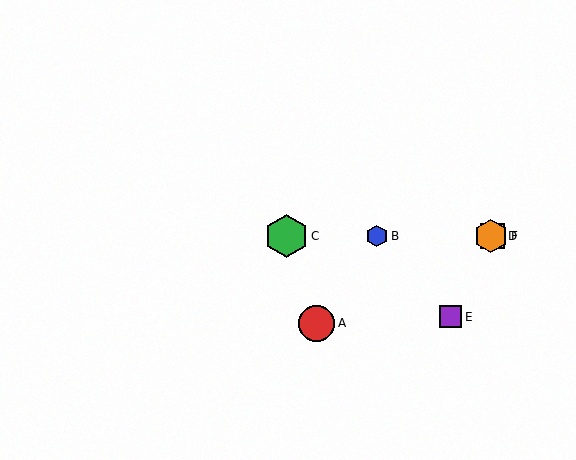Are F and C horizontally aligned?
Yes, both are at y≈236.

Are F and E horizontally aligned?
No, F is at y≈236 and E is at y≈317.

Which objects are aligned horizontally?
Objects B, C, D, F are aligned horizontally.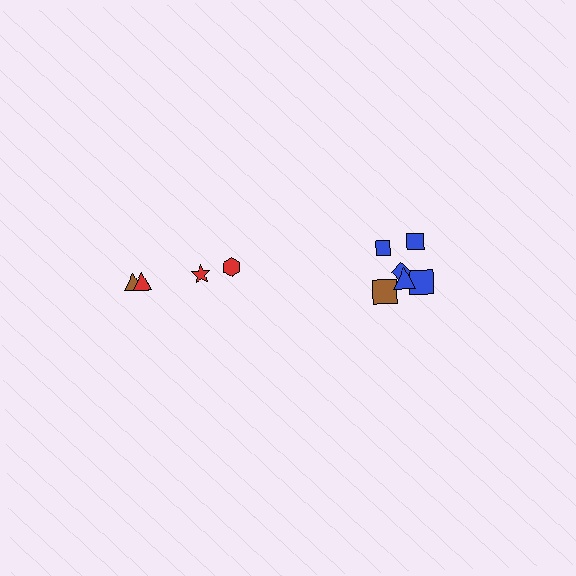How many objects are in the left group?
There are 4 objects.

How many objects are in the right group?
There are 6 objects.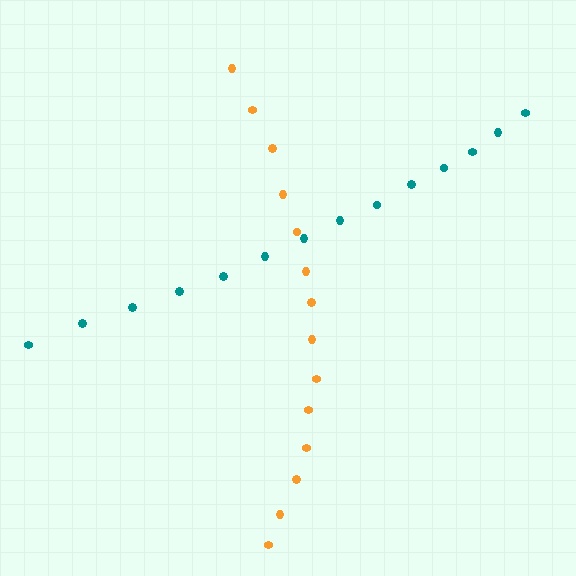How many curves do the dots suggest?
There are 2 distinct paths.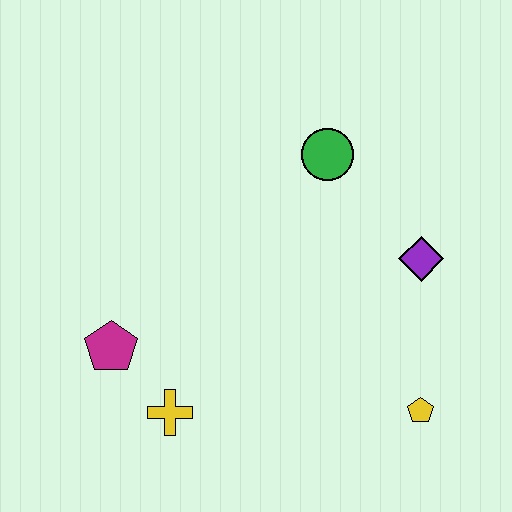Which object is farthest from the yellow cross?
The green circle is farthest from the yellow cross.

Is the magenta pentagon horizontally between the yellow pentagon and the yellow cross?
No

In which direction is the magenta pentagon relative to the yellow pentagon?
The magenta pentagon is to the left of the yellow pentagon.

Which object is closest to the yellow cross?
The magenta pentagon is closest to the yellow cross.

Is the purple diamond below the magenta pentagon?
No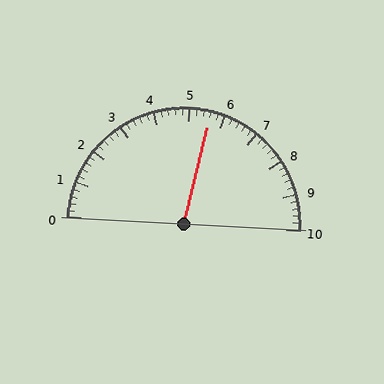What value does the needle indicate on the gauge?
The needle indicates approximately 5.6.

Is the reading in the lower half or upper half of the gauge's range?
The reading is in the upper half of the range (0 to 10).